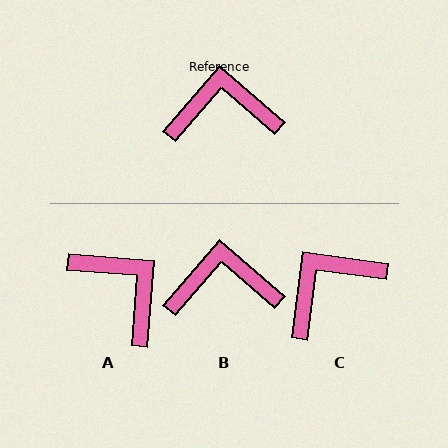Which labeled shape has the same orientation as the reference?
B.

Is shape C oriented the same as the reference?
No, it is off by about 33 degrees.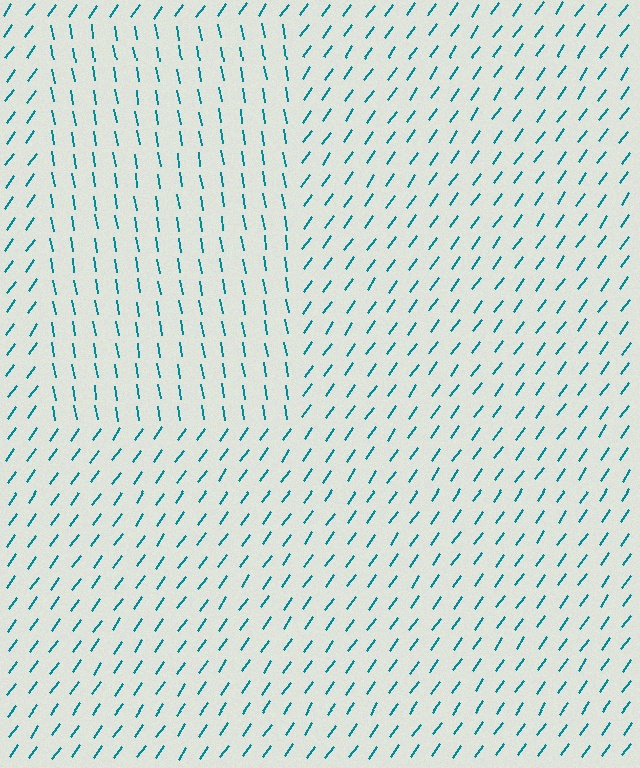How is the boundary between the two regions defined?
The boundary is defined purely by a change in line orientation (approximately 45 degrees difference). All lines are the same color and thickness.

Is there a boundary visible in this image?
Yes, there is a texture boundary formed by a change in line orientation.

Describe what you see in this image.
The image is filled with small teal line segments. A rectangle region in the image has lines oriented differently from the surrounding lines, creating a visible texture boundary.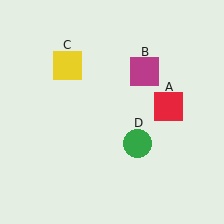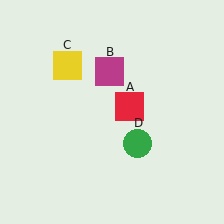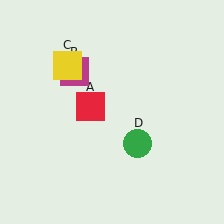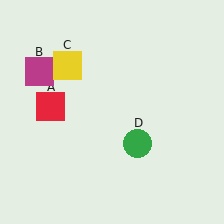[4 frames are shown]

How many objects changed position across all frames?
2 objects changed position: red square (object A), magenta square (object B).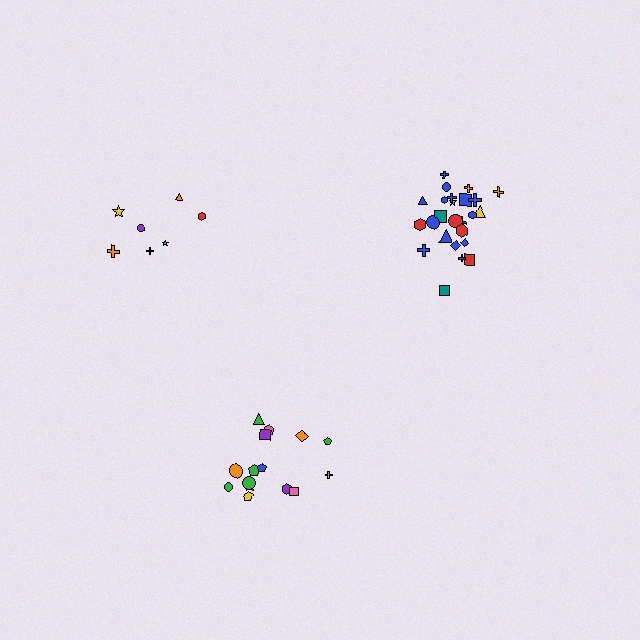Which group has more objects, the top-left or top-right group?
The top-right group.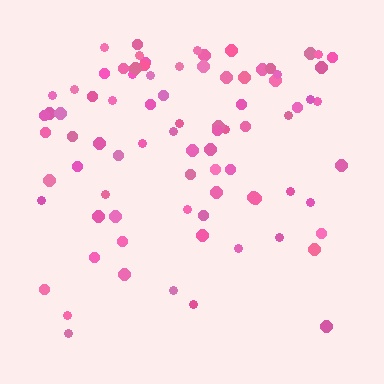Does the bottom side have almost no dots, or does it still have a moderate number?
Still a moderate number, just noticeably fewer than the top.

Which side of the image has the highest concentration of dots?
The top.